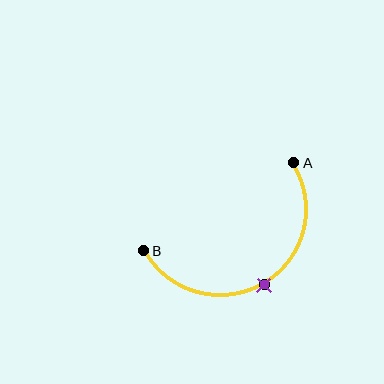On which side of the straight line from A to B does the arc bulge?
The arc bulges below the straight line connecting A and B.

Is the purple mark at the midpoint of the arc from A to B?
Yes. The purple mark lies on the arc at equal arc-length from both A and B — it is the arc midpoint.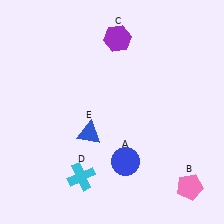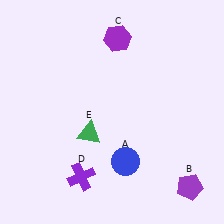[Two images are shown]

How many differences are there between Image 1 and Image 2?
There are 3 differences between the two images.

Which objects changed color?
B changed from pink to purple. D changed from cyan to purple. E changed from blue to green.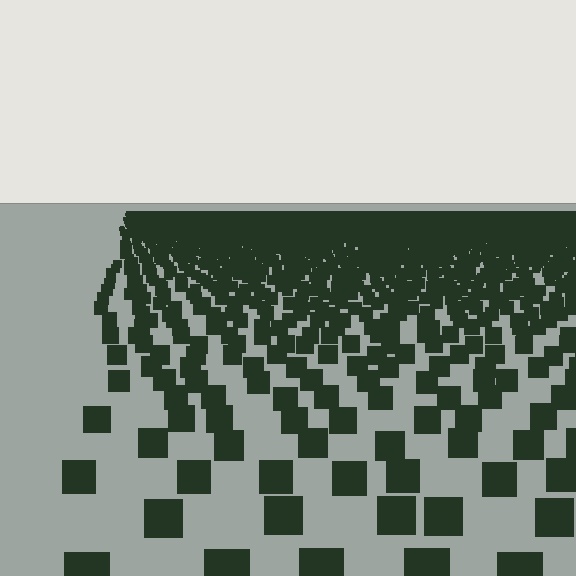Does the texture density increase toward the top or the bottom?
Density increases toward the top.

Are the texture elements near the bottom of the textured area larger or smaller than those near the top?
Larger. Near the bottom, elements are closer to the viewer and appear at a bigger on-screen size.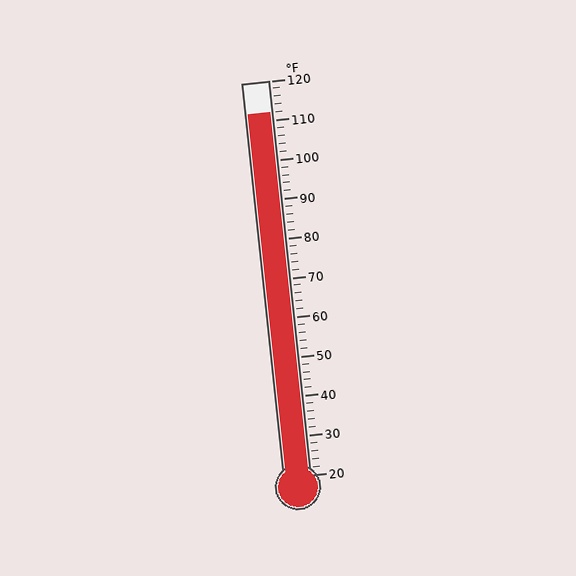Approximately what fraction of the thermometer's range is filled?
The thermometer is filled to approximately 90% of its range.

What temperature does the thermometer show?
The thermometer shows approximately 112°F.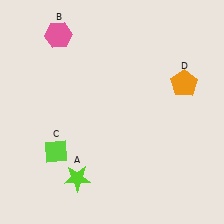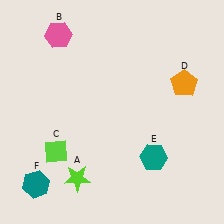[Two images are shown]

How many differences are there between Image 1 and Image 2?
There are 2 differences between the two images.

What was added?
A teal hexagon (E), a teal hexagon (F) were added in Image 2.